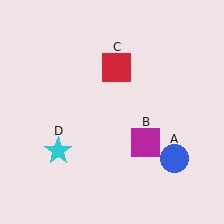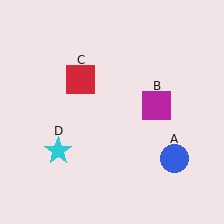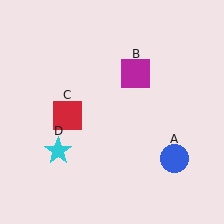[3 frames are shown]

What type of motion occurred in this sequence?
The magenta square (object B), red square (object C) rotated counterclockwise around the center of the scene.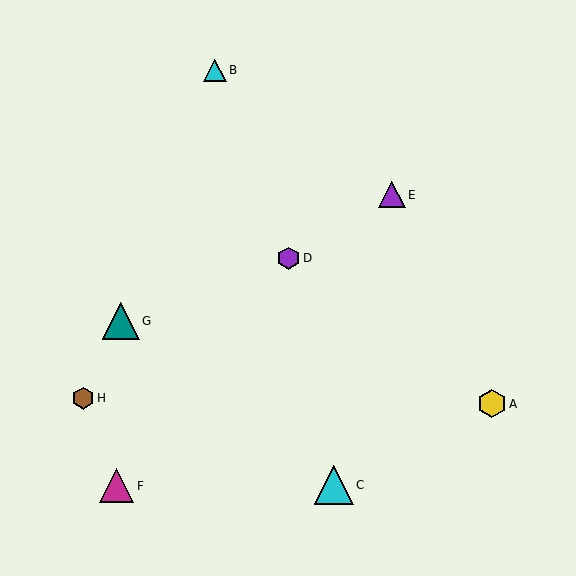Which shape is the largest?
The cyan triangle (labeled C) is the largest.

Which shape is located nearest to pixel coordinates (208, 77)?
The cyan triangle (labeled B) at (215, 70) is nearest to that location.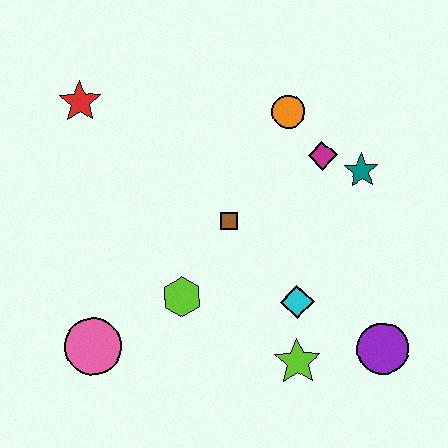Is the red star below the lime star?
No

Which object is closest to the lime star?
The cyan diamond is closest to the lime star.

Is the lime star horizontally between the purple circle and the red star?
Yes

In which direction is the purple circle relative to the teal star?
The purple circle is below the teal star.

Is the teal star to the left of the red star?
No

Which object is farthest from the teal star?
The pink circle is farthest from the teal star.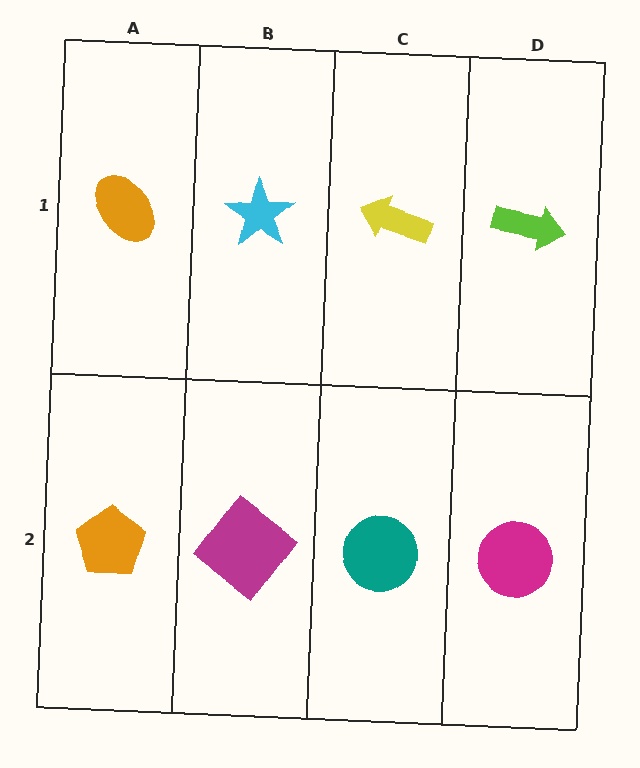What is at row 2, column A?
An orange pentagon.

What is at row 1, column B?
A cyan star.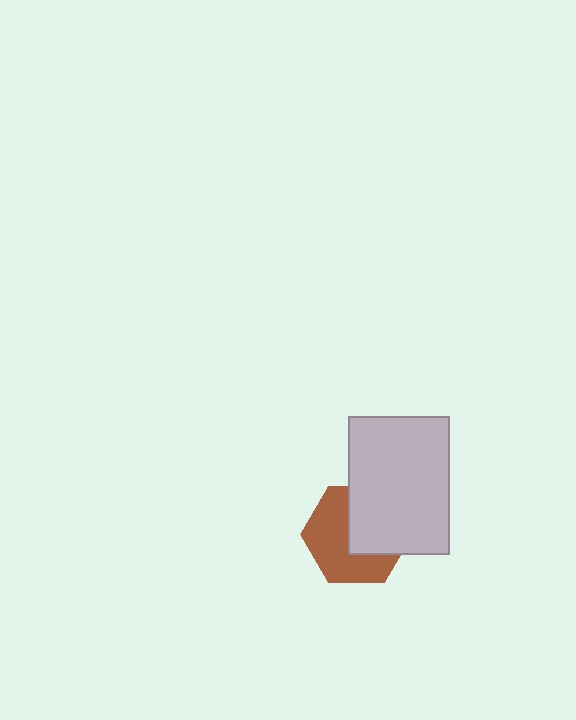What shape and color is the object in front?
The object in front is a light gray rectangle.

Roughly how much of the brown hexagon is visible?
About half of it is visible (roughly 55%).